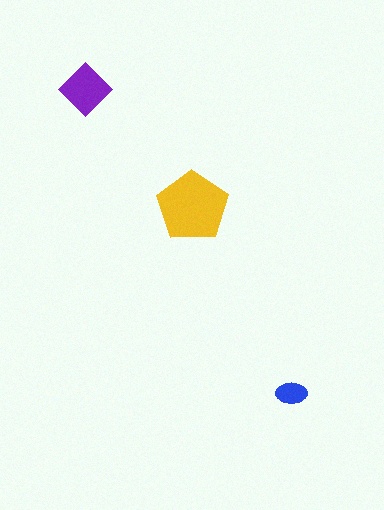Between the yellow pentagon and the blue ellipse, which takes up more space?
The yellow pentagon.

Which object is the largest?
The yellow pentagon.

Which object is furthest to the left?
The purple diamond is leftmost.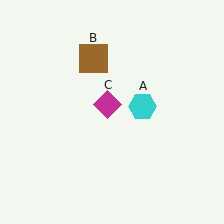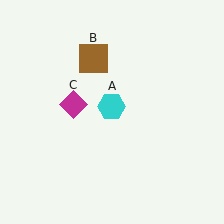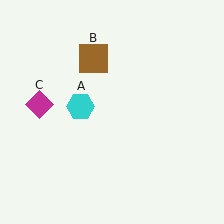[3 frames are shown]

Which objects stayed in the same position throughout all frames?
Brown square (object B) remained stationary.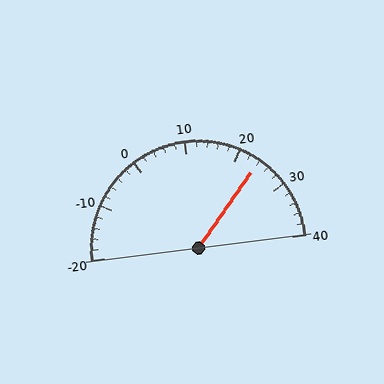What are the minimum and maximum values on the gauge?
The gauge ranges from -20 to 40.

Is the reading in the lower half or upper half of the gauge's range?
The reading is in the upper half of the range (-20 to 40).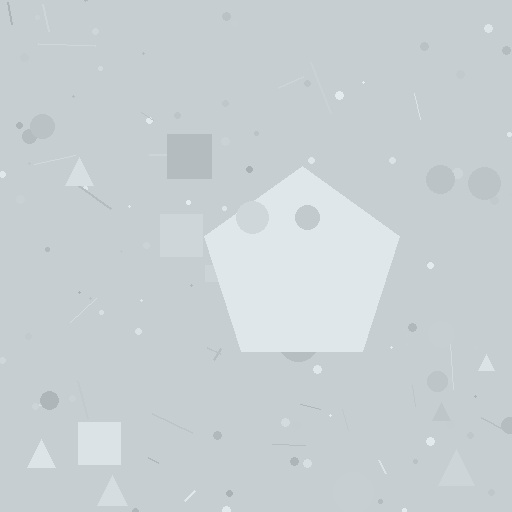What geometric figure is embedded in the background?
A pentagon is embedded in the background.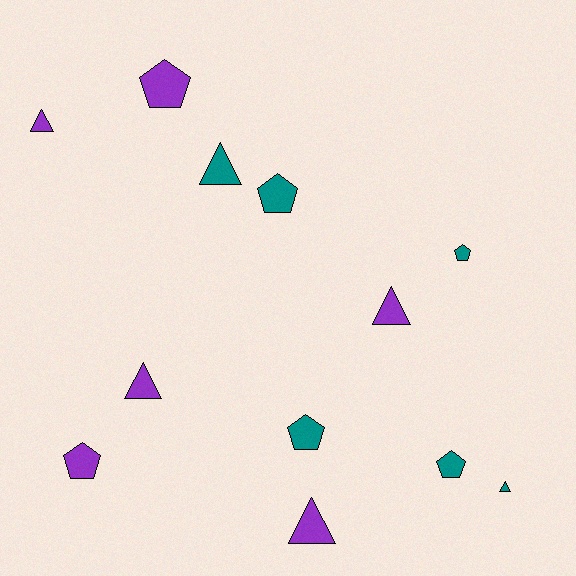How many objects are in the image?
There are 12 objects.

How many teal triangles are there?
There are 2 teal triangles.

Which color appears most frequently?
Purple, with 6 objects.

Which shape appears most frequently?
Triangle, with 6 objects.